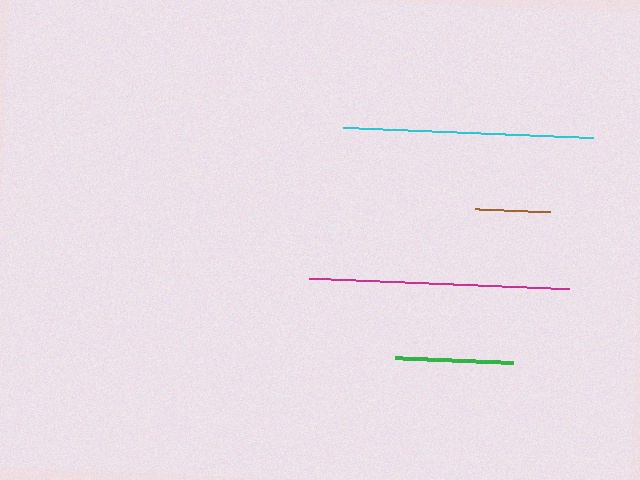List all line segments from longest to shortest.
From longest to shortest: magenta, cyan, green, brown.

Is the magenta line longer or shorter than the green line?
The magenta line is longer than the green line.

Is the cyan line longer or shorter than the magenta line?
The magenta line is longer than the cyan line.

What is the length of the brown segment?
The brown segment is approximately 75 pixels long.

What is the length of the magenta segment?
The magenta segment is approximately 259 pixels long.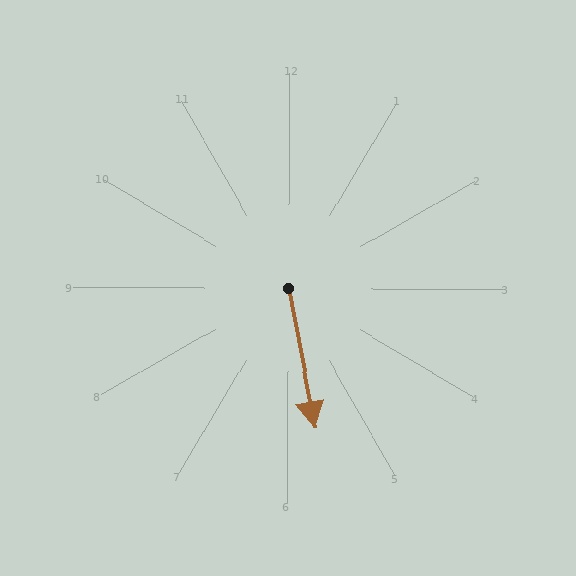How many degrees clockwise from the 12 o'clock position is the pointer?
Approximately 169 degrees.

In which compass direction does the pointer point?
South.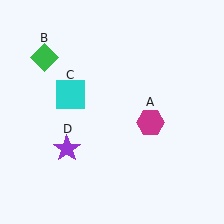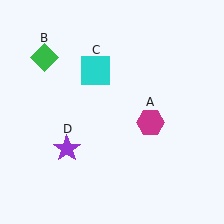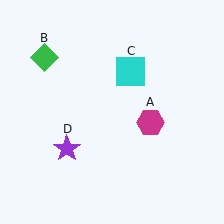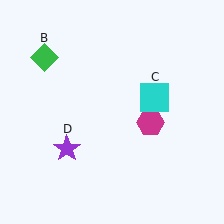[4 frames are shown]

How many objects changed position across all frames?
1 object changed position: cyan square (object C).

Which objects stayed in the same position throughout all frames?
Magenta hexagon (object A) and green diamond (object B) and purple star (object D) remained stationary.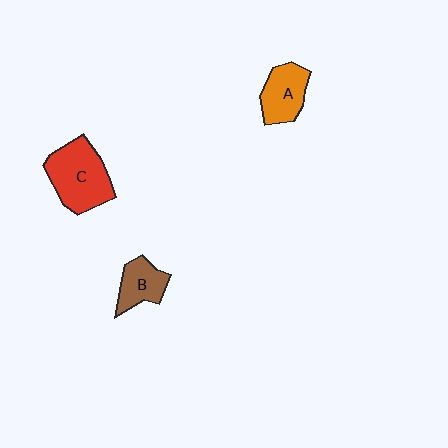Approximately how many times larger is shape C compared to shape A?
Approximately 1.6 times.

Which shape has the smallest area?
Shape B (brown).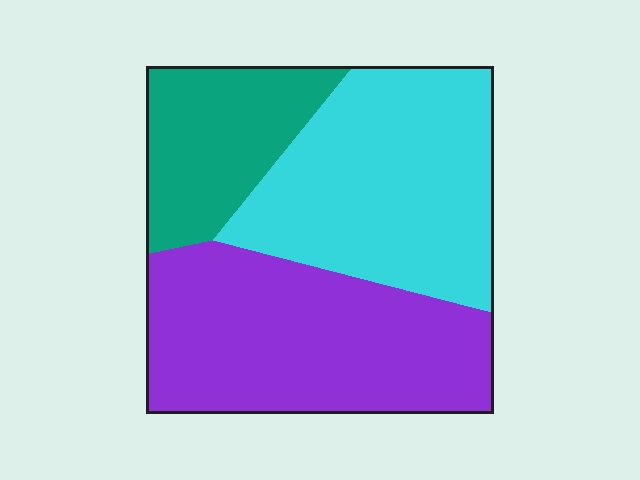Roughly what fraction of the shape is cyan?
Cyan takes up between a third and a half of the shape.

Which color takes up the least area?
Teal, at roughly 20%.